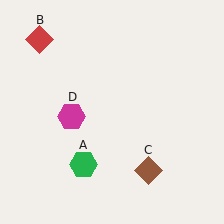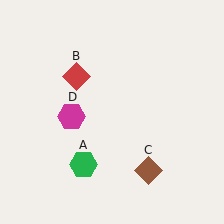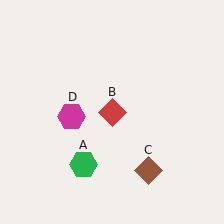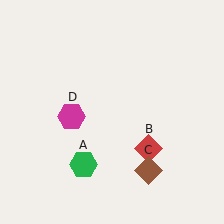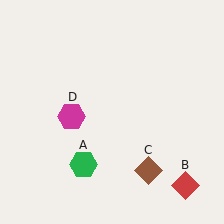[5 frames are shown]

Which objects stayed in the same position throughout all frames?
Green hexagon (object A) and brown diamond (object C) and magenta hexagon (object D) remained stationary.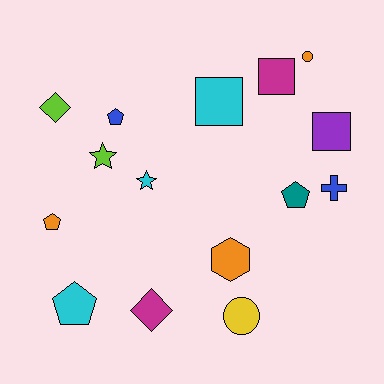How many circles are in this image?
There are 2 circles.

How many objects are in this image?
There are 15 objects.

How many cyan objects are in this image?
There are 3 cyan objects.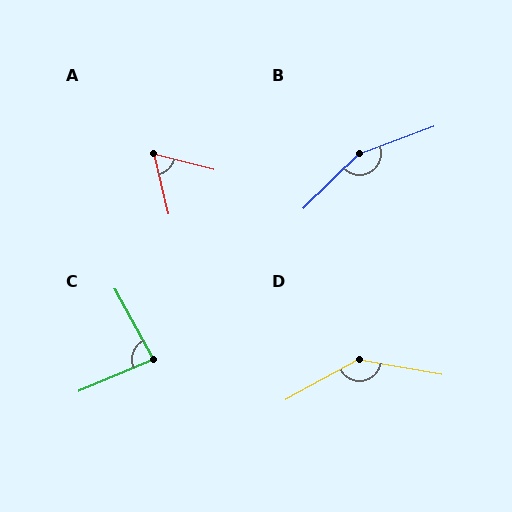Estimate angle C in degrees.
Approximately 84 degrees.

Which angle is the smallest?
A, at approximately 62 degrees.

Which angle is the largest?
B, at approximately 156 degrees.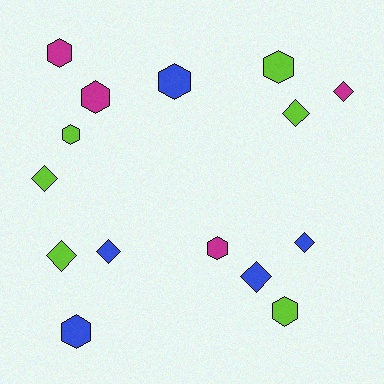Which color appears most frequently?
Lime, with 6 objects.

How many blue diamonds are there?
There are 3 blue diamonds.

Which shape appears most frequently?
Hexagon, with 8 objects.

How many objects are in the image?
There are 15 objects.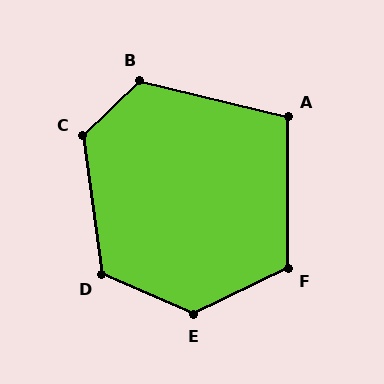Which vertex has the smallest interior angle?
A, at approximately 103 degrees.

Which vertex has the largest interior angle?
E, at approximately 130 degrees.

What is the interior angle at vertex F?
Approximately 116 degrees (obtuse).